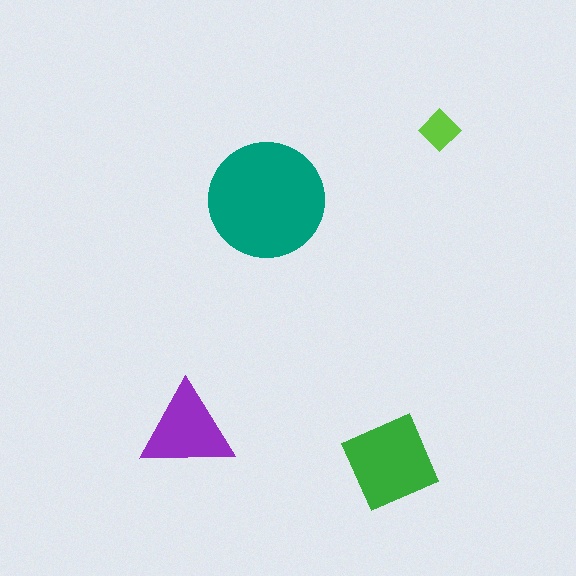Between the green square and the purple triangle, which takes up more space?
The green square.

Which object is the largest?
The teal circle.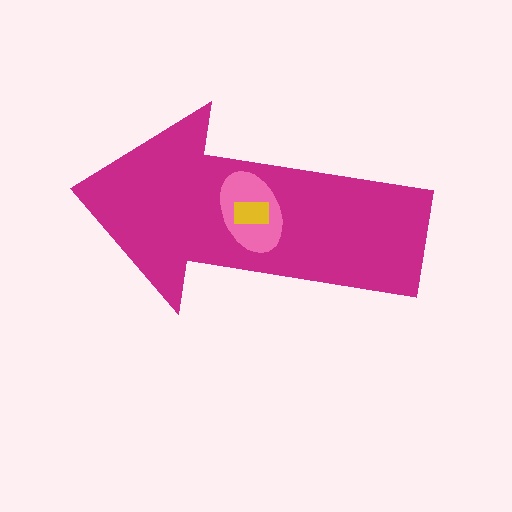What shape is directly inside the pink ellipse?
The yellow rectangle.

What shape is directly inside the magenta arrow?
The pink ellipse.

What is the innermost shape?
The yellow rectangle.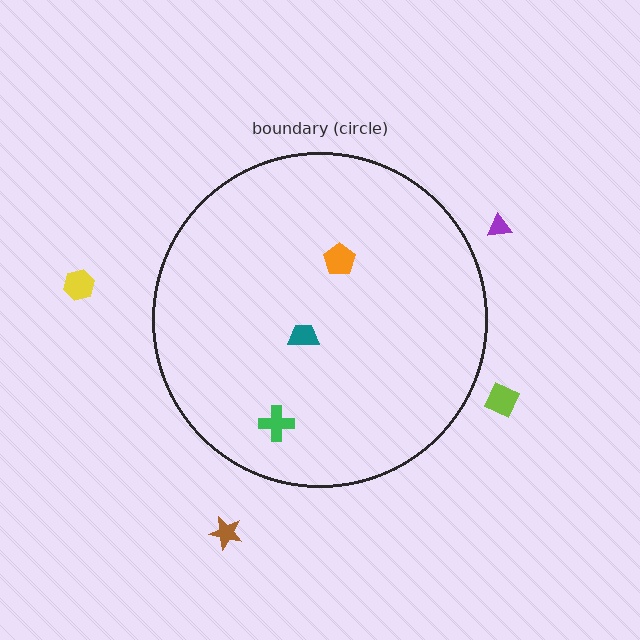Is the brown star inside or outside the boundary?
Outside.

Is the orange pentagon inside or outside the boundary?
Inside.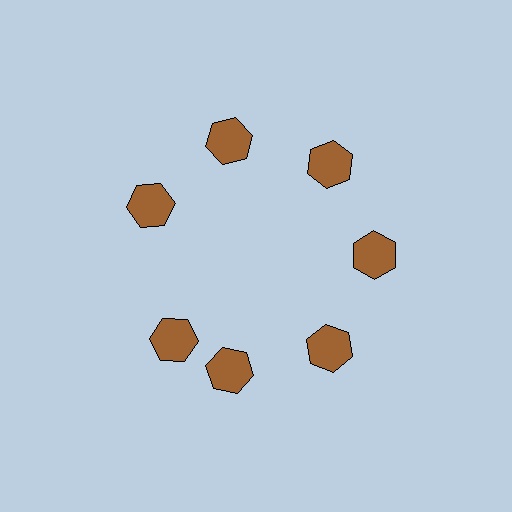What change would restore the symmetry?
The symmetry would be restored by rotating it back into even spacing with its neighbors so that all 7 hexagons sit at equal angles and equal distance from the center.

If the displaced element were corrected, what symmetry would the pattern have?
It would have 7-fold rotational symmetry — the pattern would map onto itself every 51 degrees.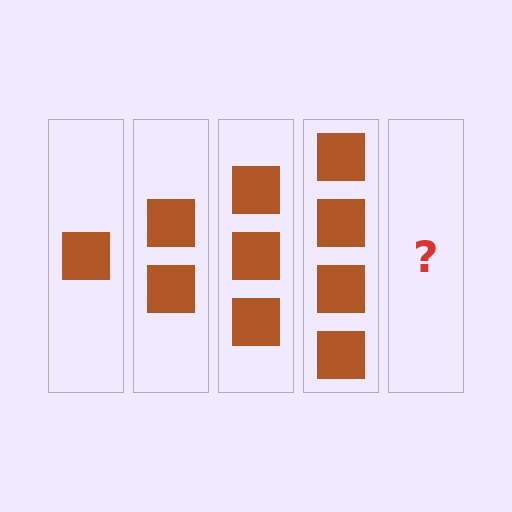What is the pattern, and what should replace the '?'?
The pattern is that each step adds one more square. The '?' should be 5 squares.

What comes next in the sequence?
The next element should be 5 squares.